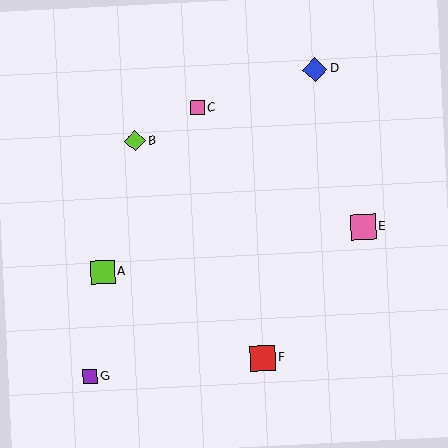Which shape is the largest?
The pink square (labeled E) is the largest.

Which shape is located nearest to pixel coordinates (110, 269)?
The lime square (labeled A) at (103, 272) is nearest to that location.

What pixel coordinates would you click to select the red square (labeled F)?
Click at (263, 359) to select the red square F.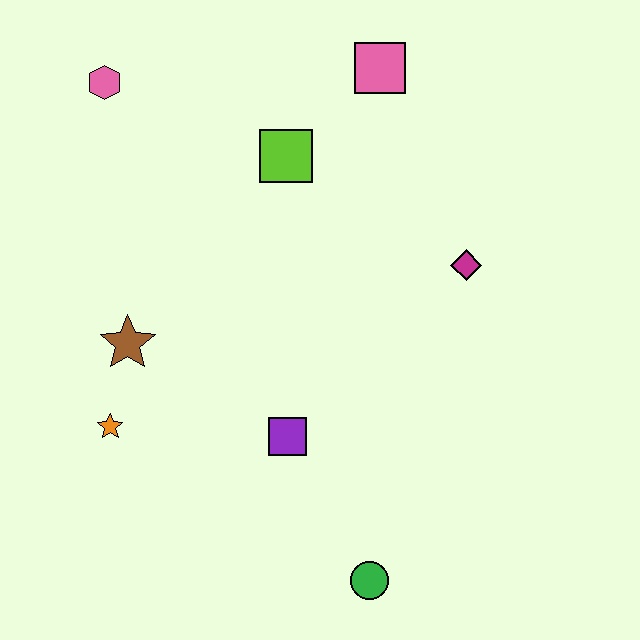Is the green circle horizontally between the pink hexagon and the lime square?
No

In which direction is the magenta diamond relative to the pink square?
The magenta diamond is below the pink square.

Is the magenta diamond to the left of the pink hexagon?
No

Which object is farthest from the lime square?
The green circle is farthest from the lime square.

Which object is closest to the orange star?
The brown star is closest to the orange star.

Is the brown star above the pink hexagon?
No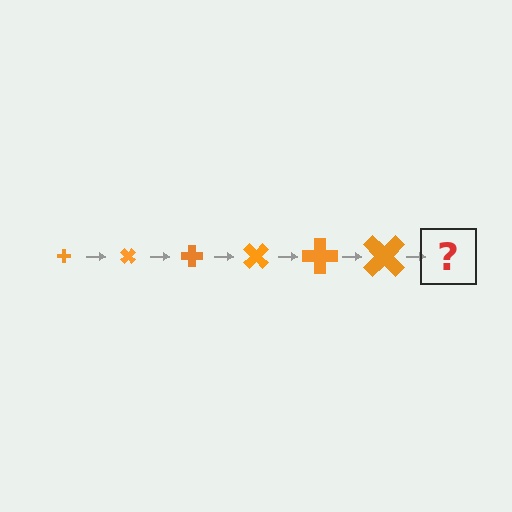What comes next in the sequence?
The next element should be a cross, larger than the previous one and rotated 270 degrees from the start.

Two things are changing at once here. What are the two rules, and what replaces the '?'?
The two rules are that the cross grows larger each step and it rotates 45 degrees each step. The '?' should be a cross, larger than the previous one and rotated 270 degrees from the start.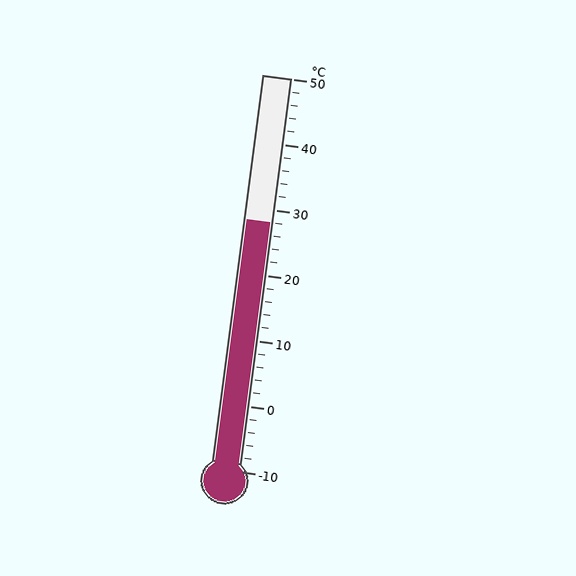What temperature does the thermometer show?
The thermometer shows approximately 28°C.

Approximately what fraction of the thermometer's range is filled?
The thermometer is filled to approximately 65% of its range.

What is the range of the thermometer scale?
The thermometer scale ranges from -10°C to 50°C.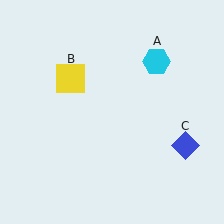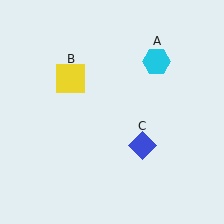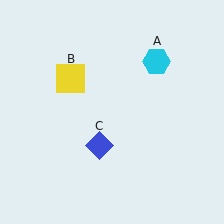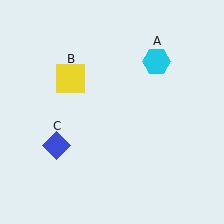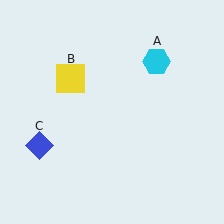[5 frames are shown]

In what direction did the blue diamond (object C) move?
The blue diamond (object C) moved left.